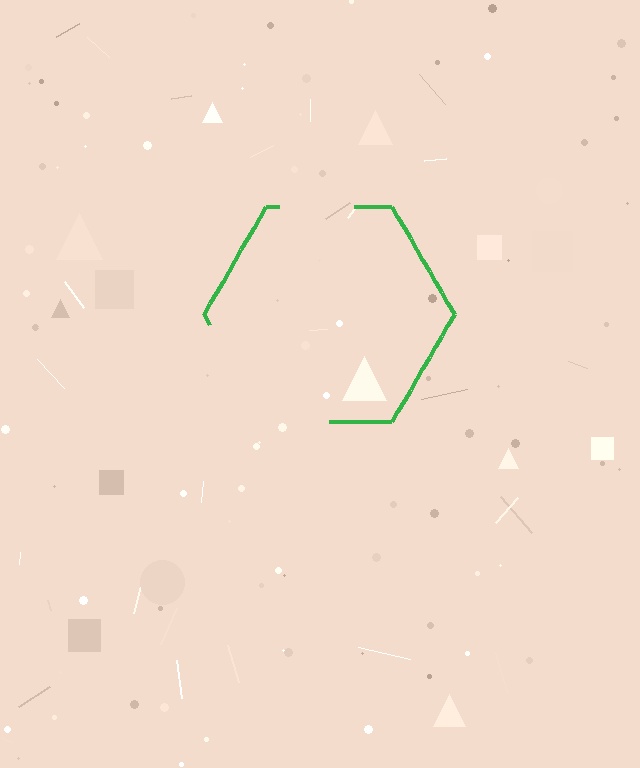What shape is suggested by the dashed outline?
The dashed outline suggests a hexagon.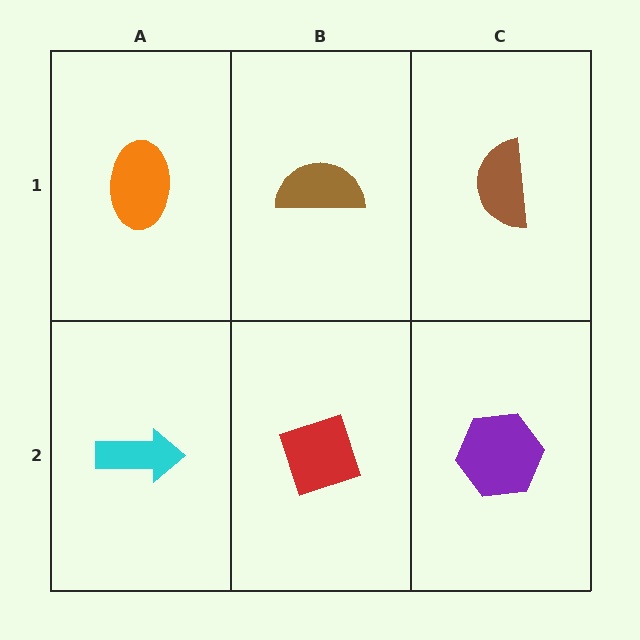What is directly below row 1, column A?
A cyan arrow.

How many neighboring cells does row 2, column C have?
2.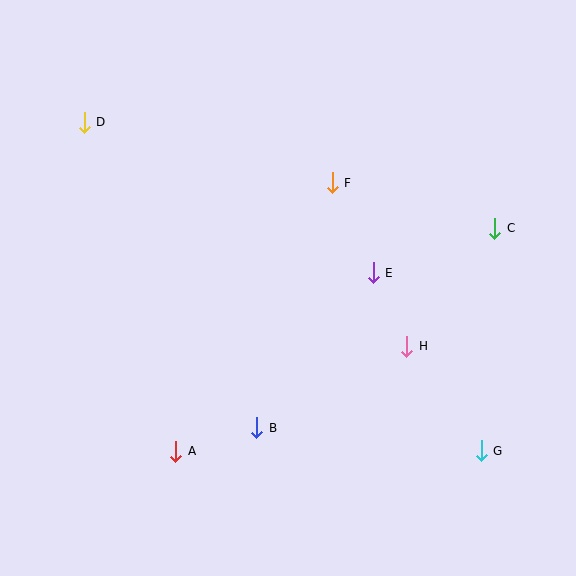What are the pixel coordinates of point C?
Point C is at (495, 228).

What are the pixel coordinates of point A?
Point A is at (176, 451).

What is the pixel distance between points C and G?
The distance between C and G is 223 pixels.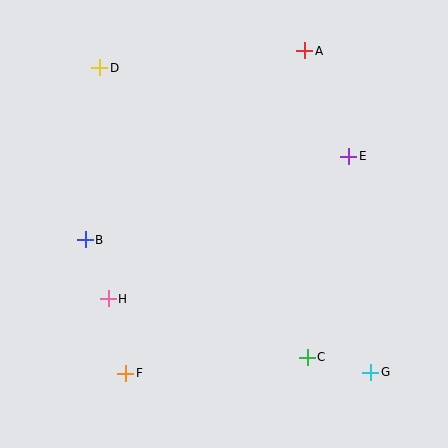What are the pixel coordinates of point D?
Point D is at (100, 68).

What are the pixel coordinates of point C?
Point C is at (307, 357).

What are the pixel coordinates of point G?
Point G is at (371, 372).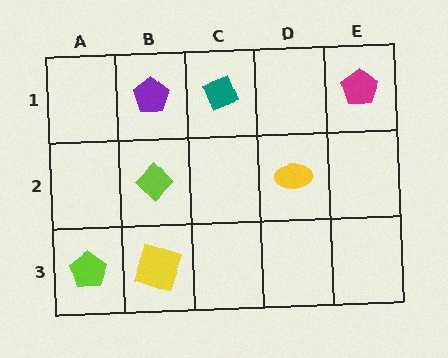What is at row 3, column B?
A yellow square.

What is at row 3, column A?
A lime pentagon.